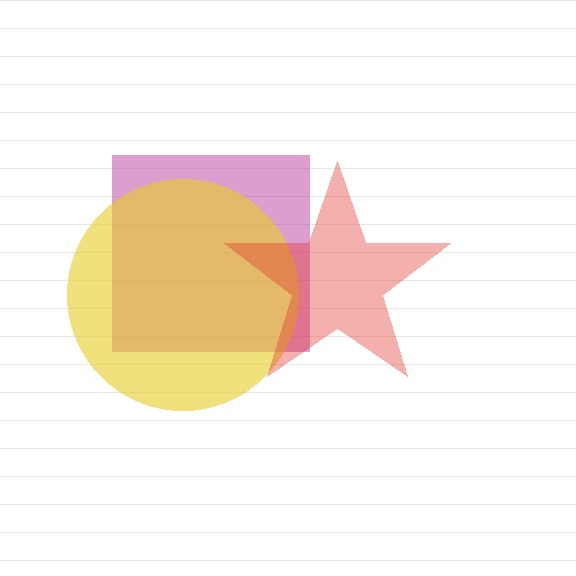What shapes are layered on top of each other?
The layered shapes are: a magenta square, a yellow circle, a red star.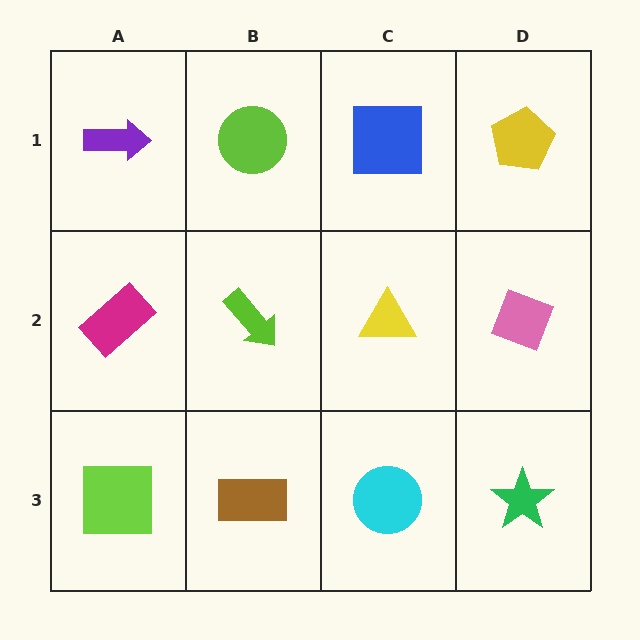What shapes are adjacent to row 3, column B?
A lime arrow (row 2, column B), a lime square (row 3, column A), a cyan circle (row 3, column C).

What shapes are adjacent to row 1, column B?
A lime arrow (row 2, column B), a purple arrow (row 1, column A), a blue square (row 1, column C).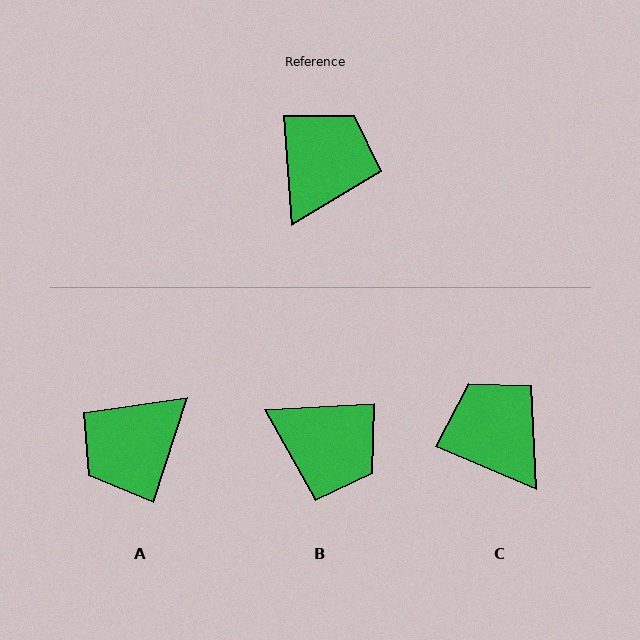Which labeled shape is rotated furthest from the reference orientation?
A, about 158 degrees away.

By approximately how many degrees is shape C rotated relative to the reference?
Approximately 63 degrees counter-clockwise.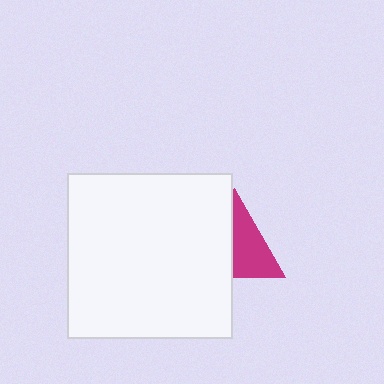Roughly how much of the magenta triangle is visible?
About half of it is visible (roughly 52%).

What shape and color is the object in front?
The object in front is a white square.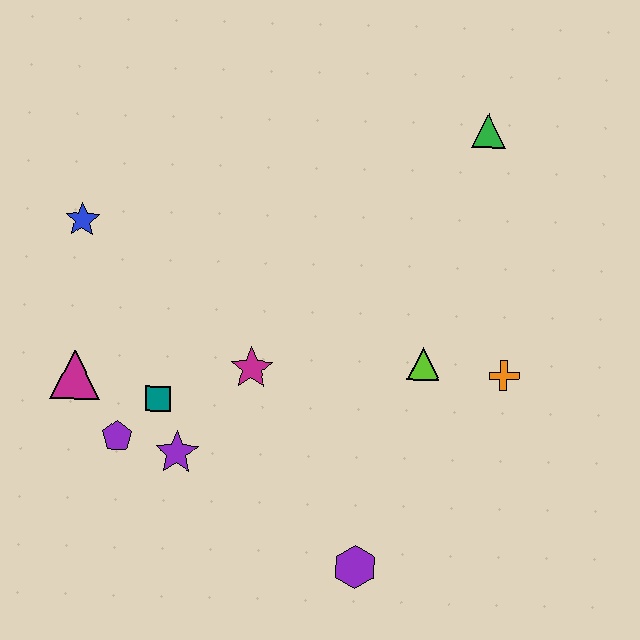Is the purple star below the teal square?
Yes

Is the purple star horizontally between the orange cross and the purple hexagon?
No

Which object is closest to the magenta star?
The teal square is closest to the magenta star.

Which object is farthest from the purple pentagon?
The green triangle is farthest from the purple pentagon.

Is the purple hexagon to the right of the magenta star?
Yes